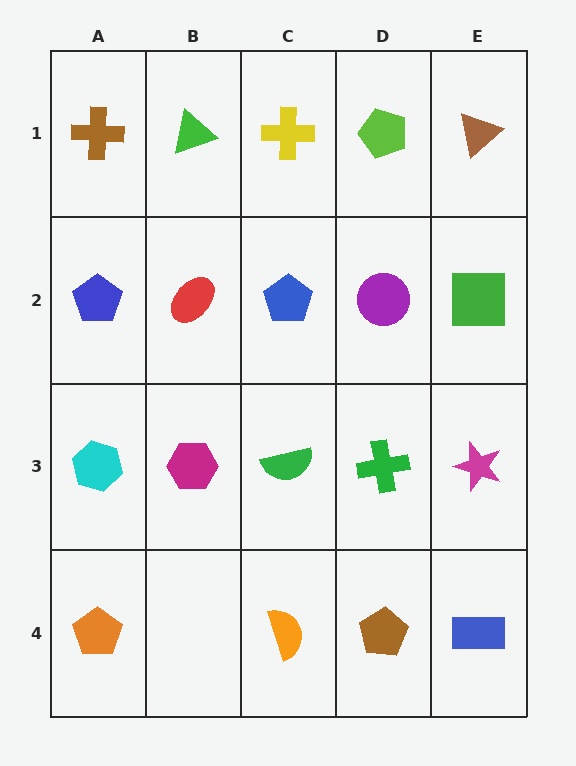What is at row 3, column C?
A green semicircle.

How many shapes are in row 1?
5 shapes.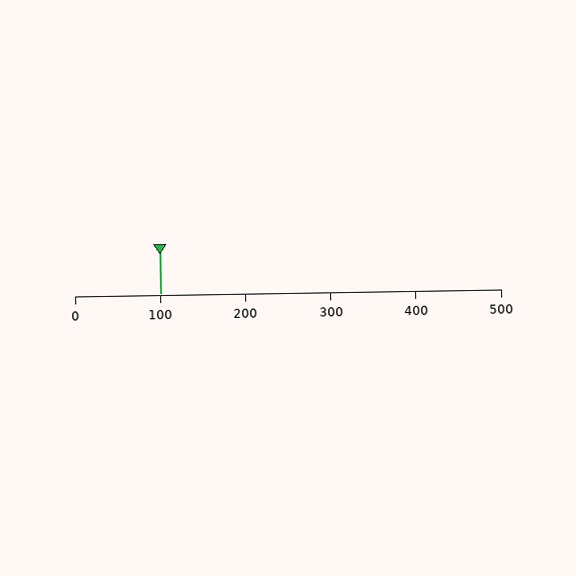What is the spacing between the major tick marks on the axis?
The major ticks are spaced 100 apart.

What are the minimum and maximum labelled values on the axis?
The axis runs from 0 to 500.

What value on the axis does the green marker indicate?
The marker indicates approximately 100.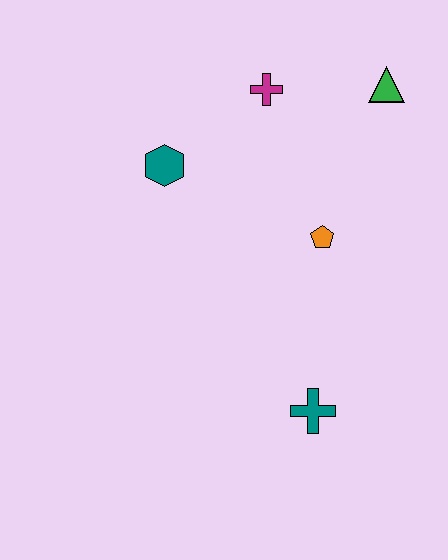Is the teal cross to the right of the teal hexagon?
Yes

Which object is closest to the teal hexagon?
The magenta cross is closest to the teal hexagon.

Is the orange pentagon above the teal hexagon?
No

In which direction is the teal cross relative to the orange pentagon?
The teal cross is below the orange pentagon.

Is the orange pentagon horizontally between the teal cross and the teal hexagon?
No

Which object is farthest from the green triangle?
The teal cross is farthest from the green triangle.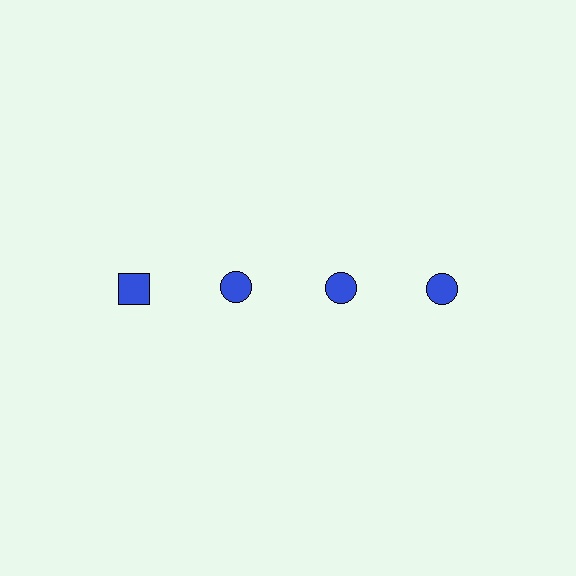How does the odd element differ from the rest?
It has a different shape: square instead of circle.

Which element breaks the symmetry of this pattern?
The blue square in the top row, leftmost column breaks the symmetry. All other shapes are blue circles.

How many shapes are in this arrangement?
There are 4 shapes arranged in a grid pattern.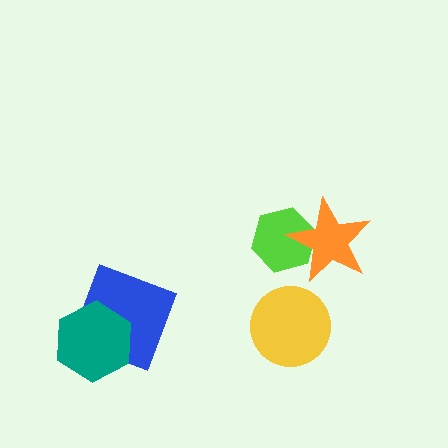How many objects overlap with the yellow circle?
0 objects overlap with the yellow circle.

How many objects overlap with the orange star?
1 object overlaps with the orange star.